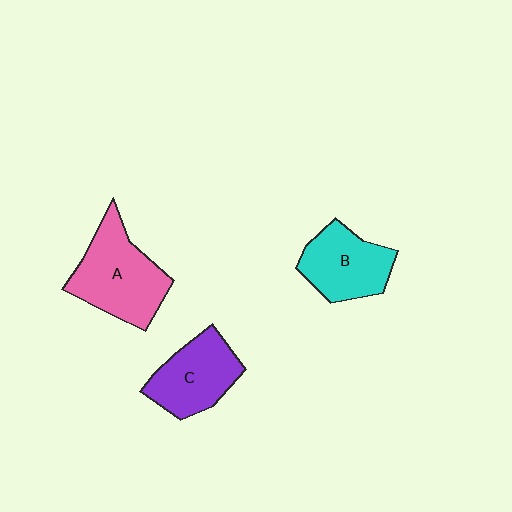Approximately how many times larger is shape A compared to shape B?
Approximately 1.3 times.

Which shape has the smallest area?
Shape B (cyan).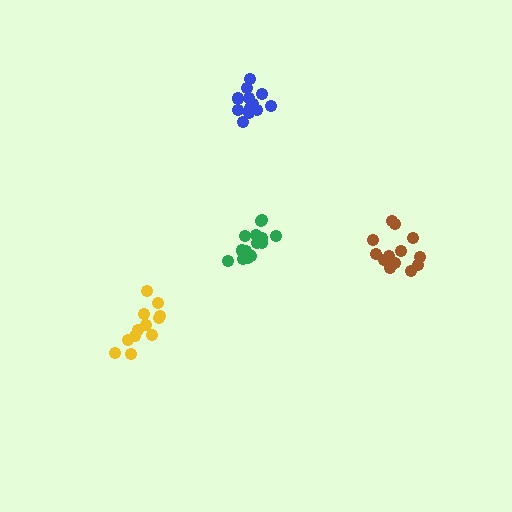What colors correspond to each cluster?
The clusters are colored: green, blue, brown, yellow.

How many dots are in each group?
Group 1: 16 dots, Group 2: 13 dots, Group 3: 13 dots, Group 4: 12 dots (54 total).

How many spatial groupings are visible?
There are 4 spatial groupings.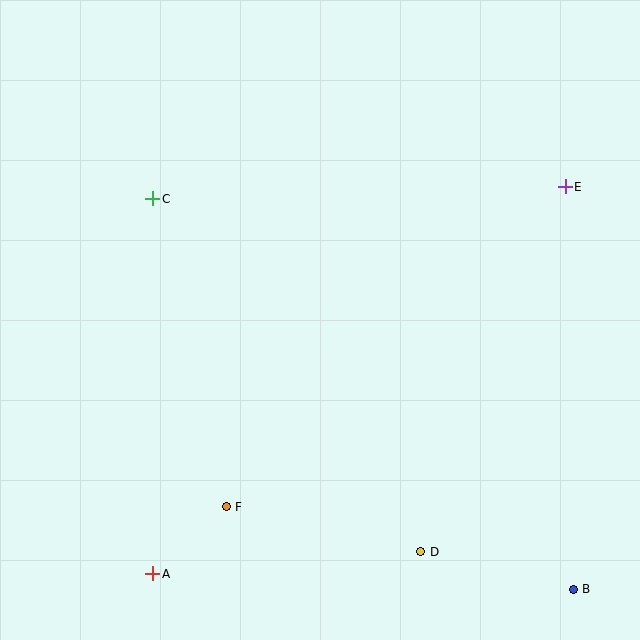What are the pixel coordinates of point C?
Point C is at (153, 199).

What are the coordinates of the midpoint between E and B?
The midpoint between E and B is at (569, 388).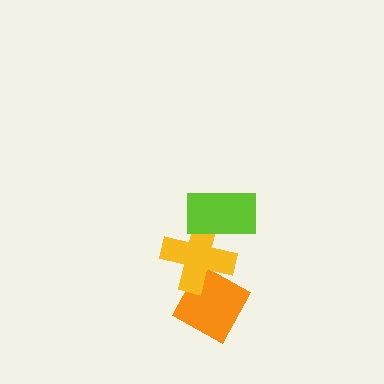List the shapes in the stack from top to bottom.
From top to bottom: the lime rectangle, the yellow cross, the orange diamond.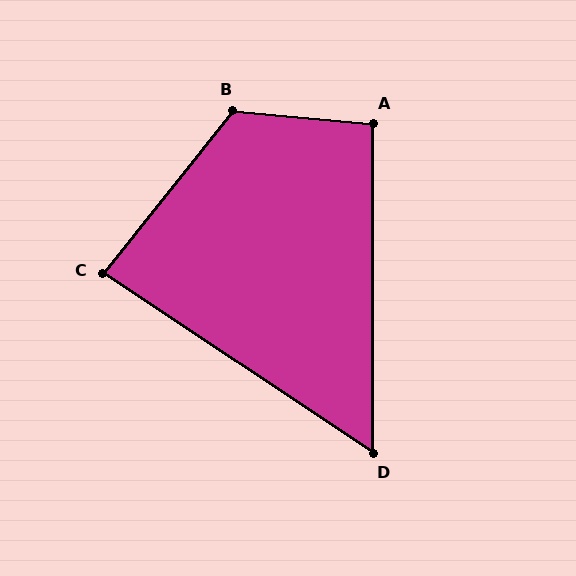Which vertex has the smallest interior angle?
D, at approximately 56 degrees.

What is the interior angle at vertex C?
Approximately 85 degrees (acute).